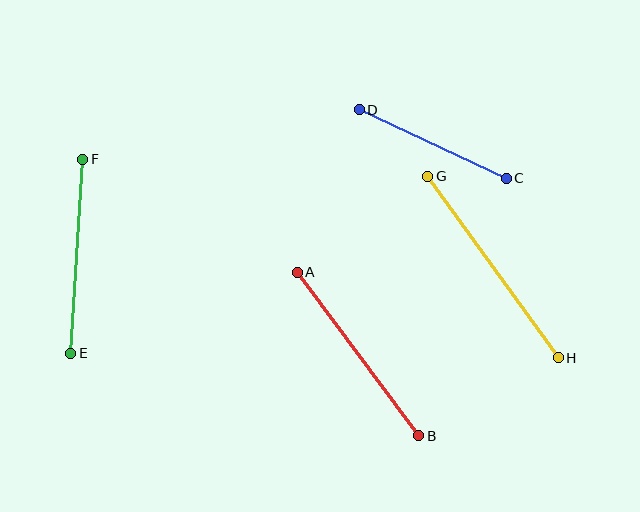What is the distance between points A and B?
The distance is approximately 203 pixels.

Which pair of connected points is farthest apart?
Points G and H are farthest apart.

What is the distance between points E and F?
The distance is approximately 194 pixels.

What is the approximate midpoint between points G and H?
The midpoint is at approximately (493, 267) pixels.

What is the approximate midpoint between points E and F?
The midpoint is at approximately (77, 256) pixels.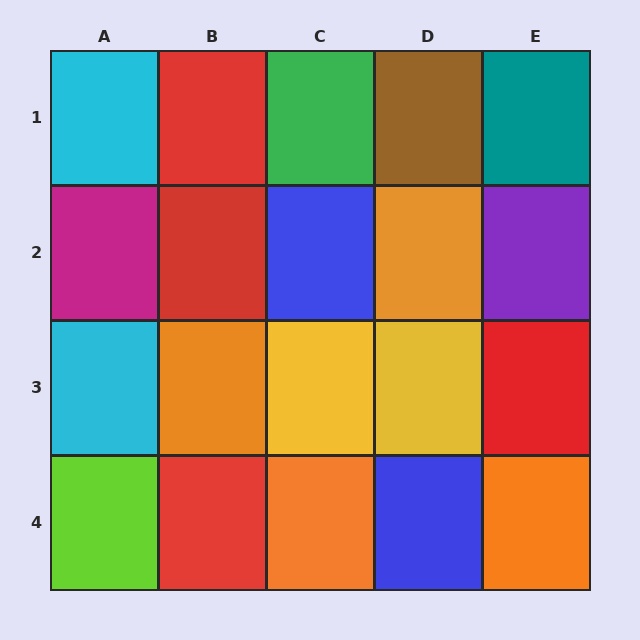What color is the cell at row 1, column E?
Teal.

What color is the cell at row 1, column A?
Cyan.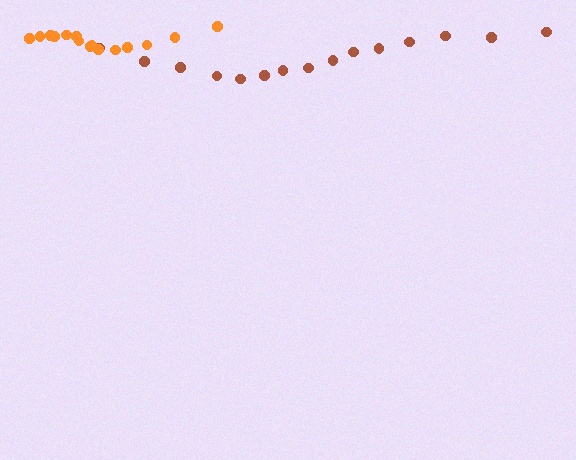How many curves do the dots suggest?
There are 2 distinct paths.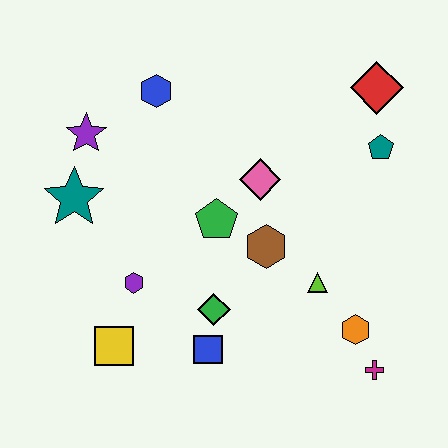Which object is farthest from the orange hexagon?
The purple star is farthest from the orange hexagon.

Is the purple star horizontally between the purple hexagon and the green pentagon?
No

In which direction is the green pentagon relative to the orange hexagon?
The green pentagon is to the left of the orange hexagon.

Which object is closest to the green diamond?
The blue square is closest to the green diamond.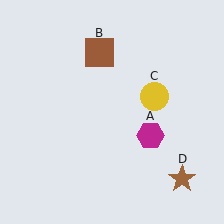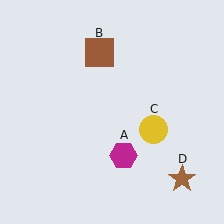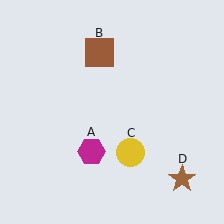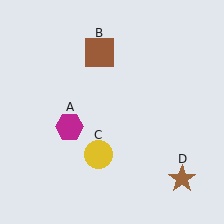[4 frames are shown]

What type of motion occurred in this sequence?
The magenta hexagon (object A), yellow circle (object C) rotated clockwise around the center of the scene.